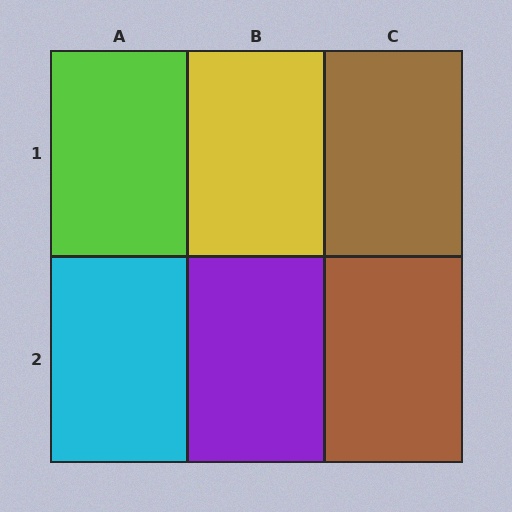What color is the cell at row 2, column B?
Purple.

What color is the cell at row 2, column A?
Cyan.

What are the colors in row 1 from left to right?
Lime, yellow, brown.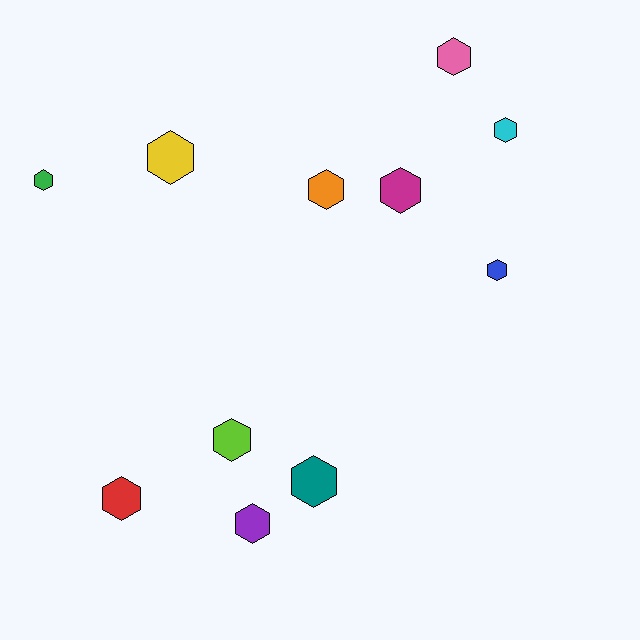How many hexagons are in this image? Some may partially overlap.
There are 11 hexagons.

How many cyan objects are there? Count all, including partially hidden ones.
There is 1 cyan object.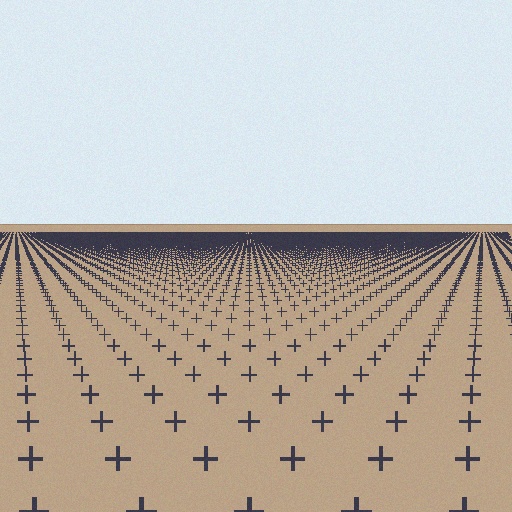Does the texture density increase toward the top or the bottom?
Density increases toward the top.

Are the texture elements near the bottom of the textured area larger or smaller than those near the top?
Larger. Near the bottom, elements are closer to the viewer and appear at a bigger on-screen size.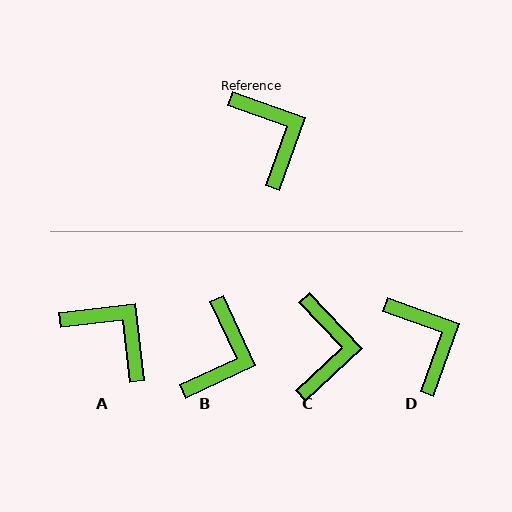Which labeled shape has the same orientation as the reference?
D.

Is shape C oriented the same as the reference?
No, it is off by about 27 degrees.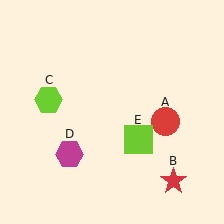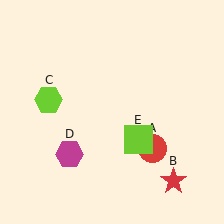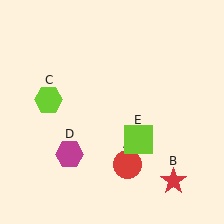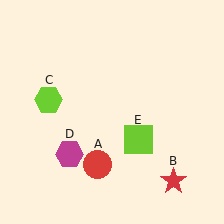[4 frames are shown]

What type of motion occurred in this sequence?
The red circle (object A) rotated clockwise around the center of the scene.